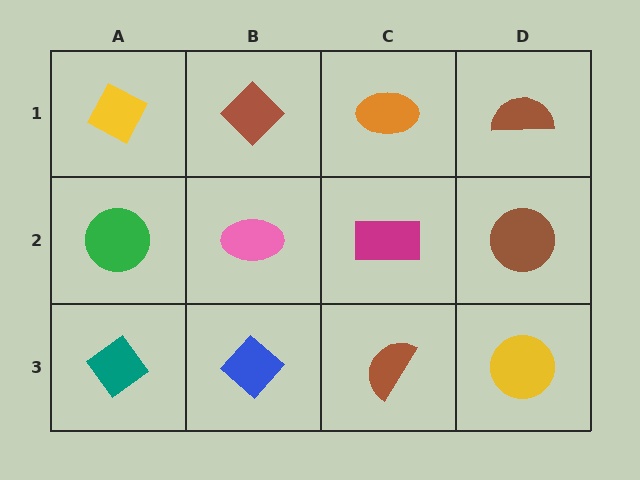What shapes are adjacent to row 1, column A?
A green circle (row 2, column A), a brown diamond (row 1, column B).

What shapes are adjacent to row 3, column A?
A green circle (row 2, column A), a blue diamond (row 3, column B).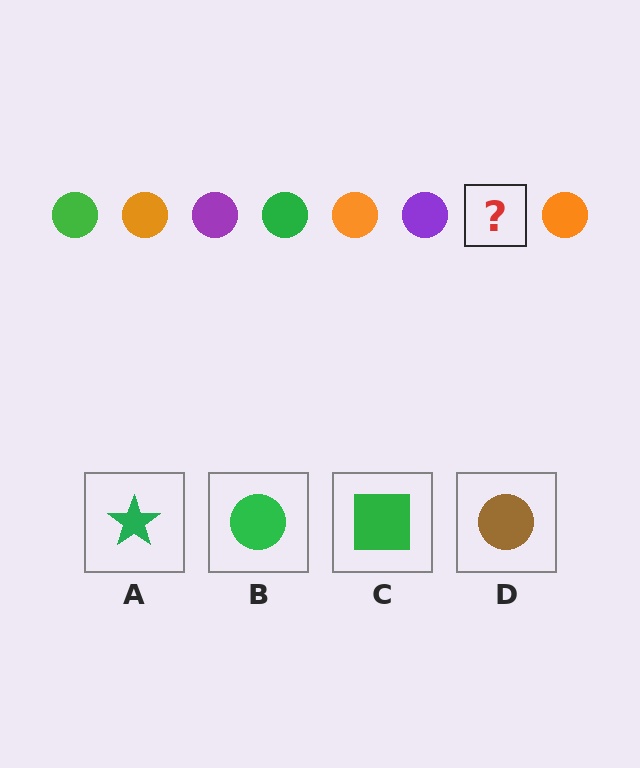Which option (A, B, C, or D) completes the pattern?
B.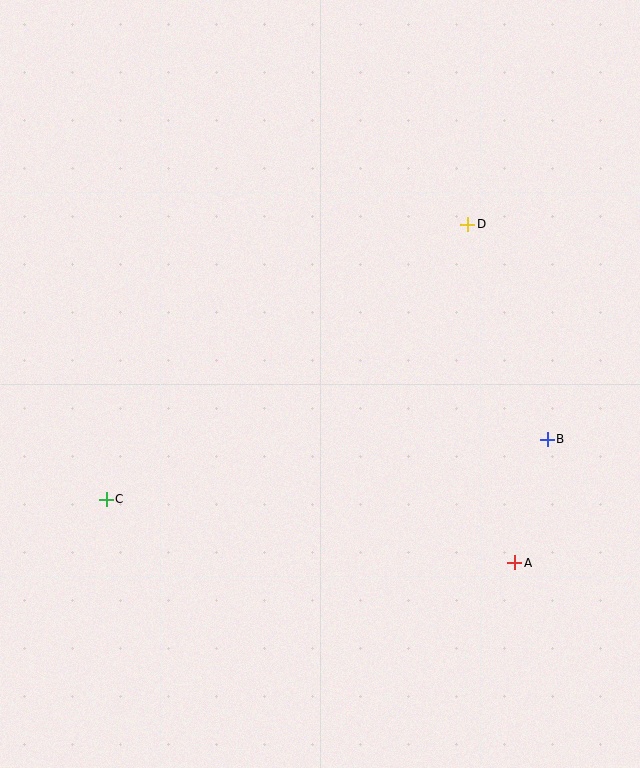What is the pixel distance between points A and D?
The distance between A and D is 342 pixels.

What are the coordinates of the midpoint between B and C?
The midpoint between B and C is at (327, 469).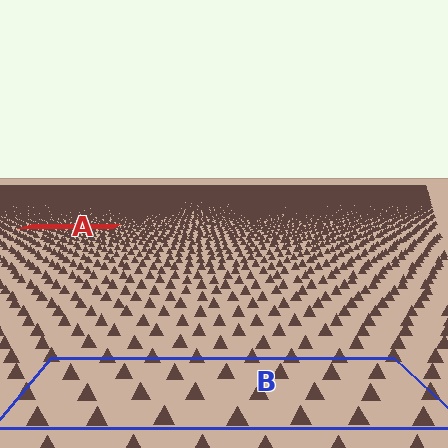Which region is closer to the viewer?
Region B is closer. The texture elements there are larger and more spread out.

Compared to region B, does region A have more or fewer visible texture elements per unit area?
Region A has more texture elements per unit area — they are packed more densely because it is farther away.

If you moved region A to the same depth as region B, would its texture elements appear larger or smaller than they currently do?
They would appear larger. At a closer depth, the same texture elements are projected at a bigger on-screen size.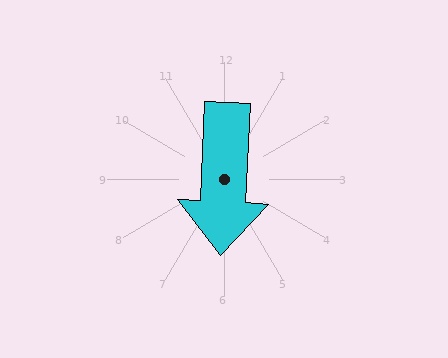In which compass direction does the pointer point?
South.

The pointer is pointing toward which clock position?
Roughly 6 o'clock.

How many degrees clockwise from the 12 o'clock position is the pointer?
Approximately 183 degrees.